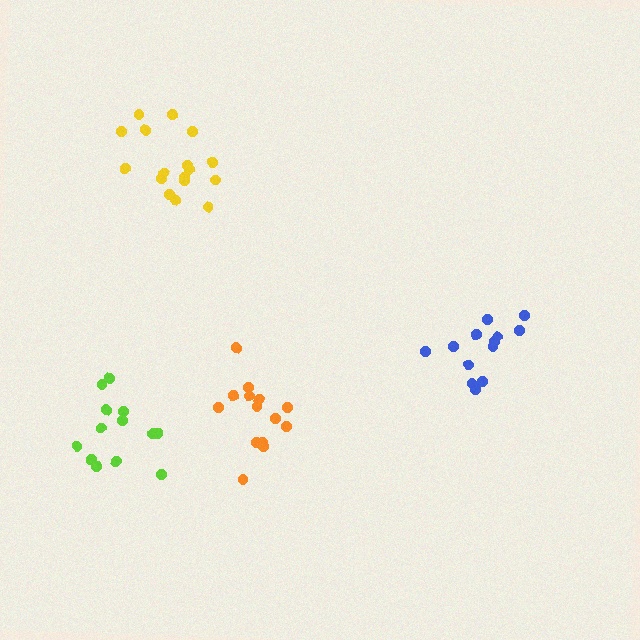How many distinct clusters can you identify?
There are 4 distinct clusters.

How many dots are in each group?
Group 1: 13 dots, Group 2: 17 dots, Group 3: 13 dots, Group 4: 14 dots (57 total).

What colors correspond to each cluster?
The clusters are colored: blue, yellow, lime, orange.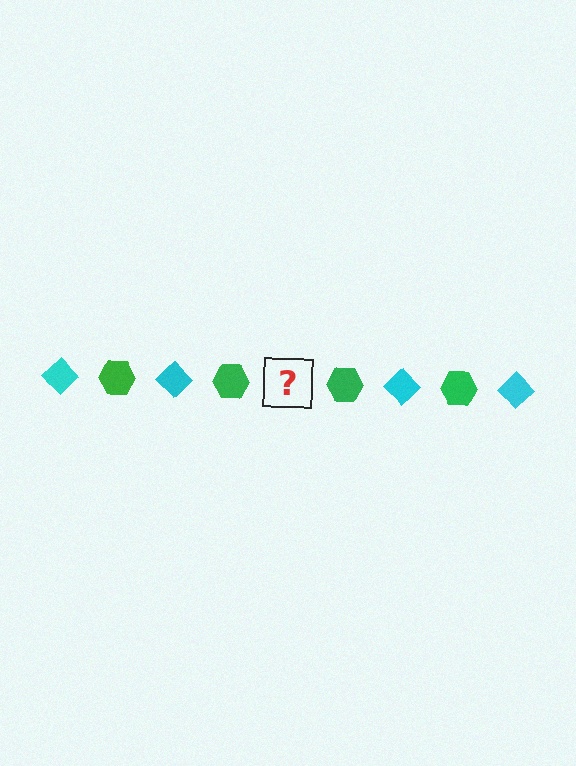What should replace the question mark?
The question mark should be replaced with a cyan diamond.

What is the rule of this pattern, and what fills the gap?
The rule is that the pattern alternates between cyan diamond and green hexagon. The gap should be filled with a cyan diamond.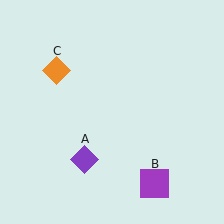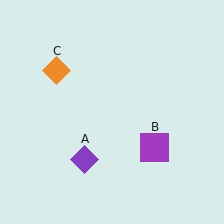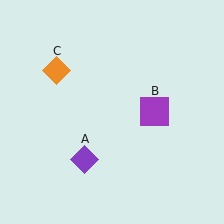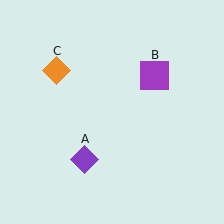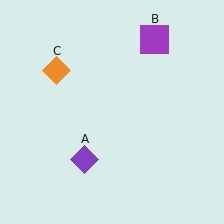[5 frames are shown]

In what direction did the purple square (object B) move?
The purple square (object B) moved up.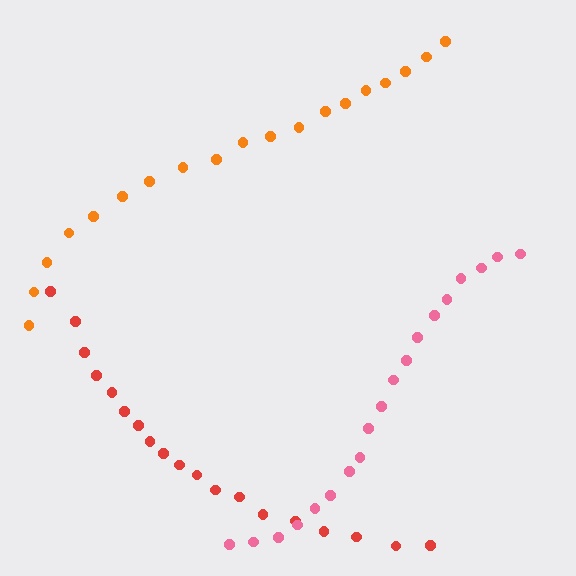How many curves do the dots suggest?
There are 3 distinct paths.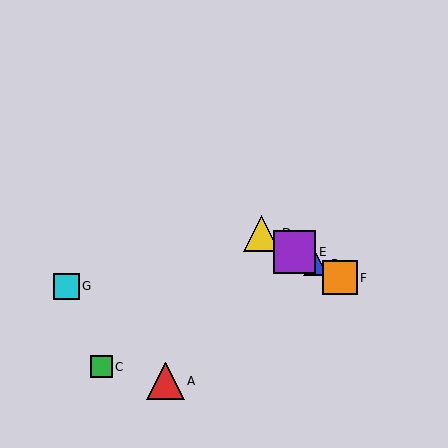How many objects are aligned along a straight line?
4 objects (B, D, E, F) are aligned along a straight line.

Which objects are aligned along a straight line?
Objects B, D, E, F are aligned along a straight line.